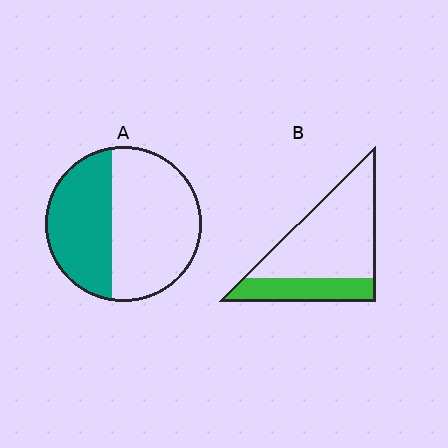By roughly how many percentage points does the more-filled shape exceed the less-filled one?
By roughly 10 percentage points (A over B).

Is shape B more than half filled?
No.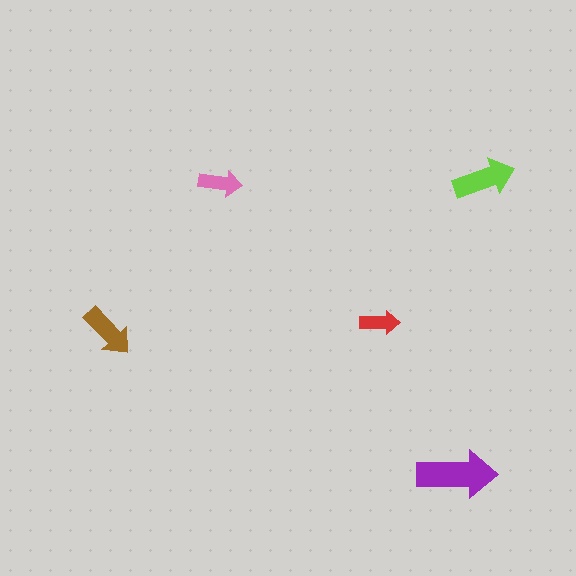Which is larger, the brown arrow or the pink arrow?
The brown one.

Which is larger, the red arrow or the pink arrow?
The pink one.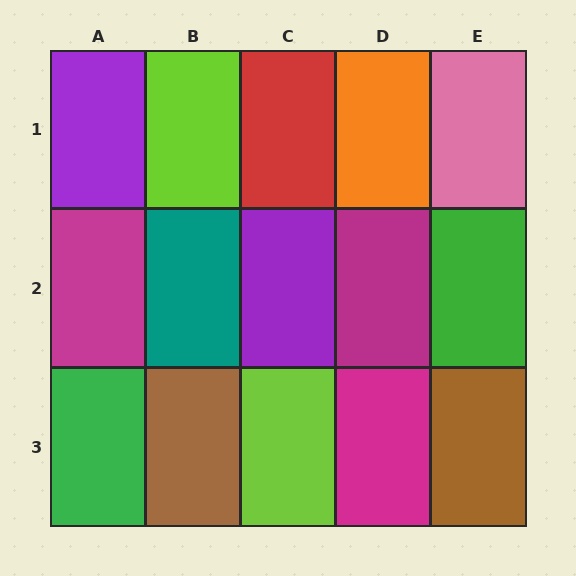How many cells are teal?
1 cell is teal.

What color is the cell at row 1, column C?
Red.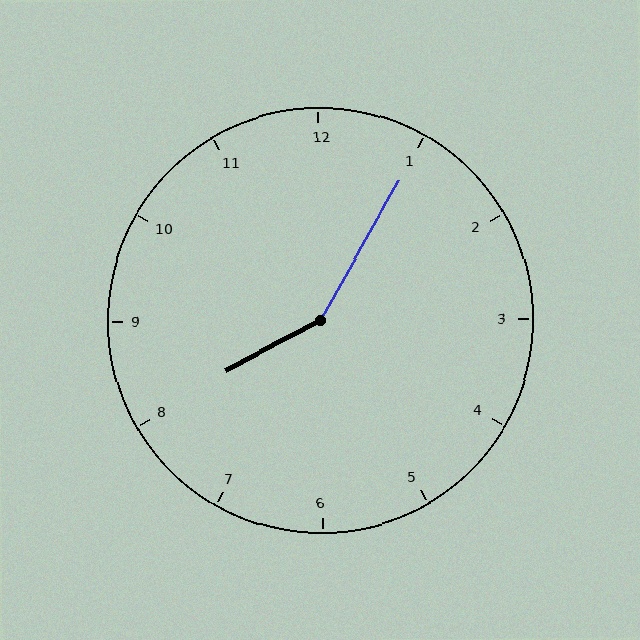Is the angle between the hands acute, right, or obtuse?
It is obtuse.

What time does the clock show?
8:05.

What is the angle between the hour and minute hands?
Approximately 148 degrees.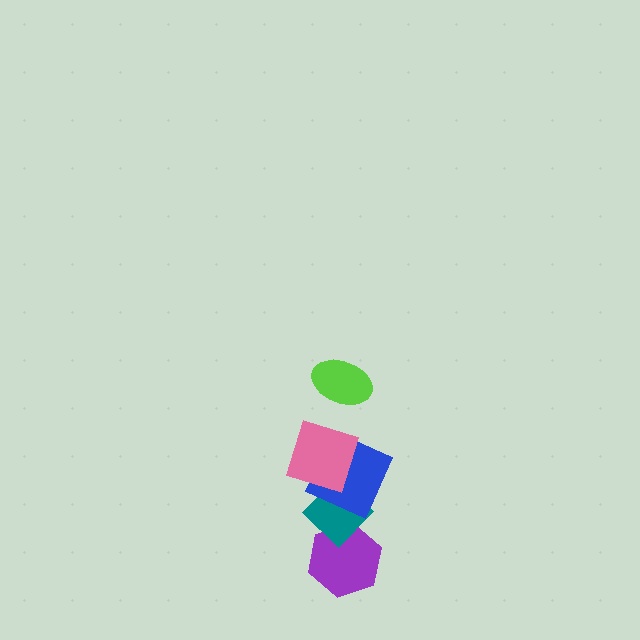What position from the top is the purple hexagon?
The purple hexagon is 5th from the top.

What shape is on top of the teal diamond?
The blue square is on top of the teal diamond.